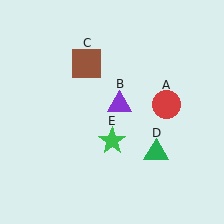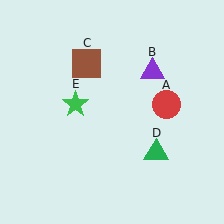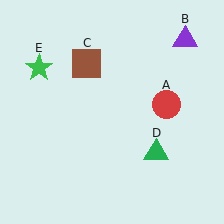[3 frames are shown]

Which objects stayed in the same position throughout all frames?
Red circle (object A) and brown square (object C) and green triangle (object D) remained stationary.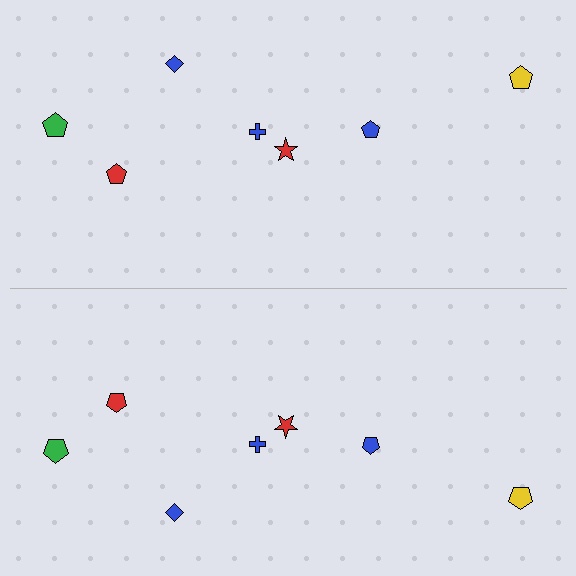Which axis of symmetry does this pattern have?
The pattern has a horizontal axis of symmetry running through the center of the image.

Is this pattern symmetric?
Yes, this pattern has bilateral (reflection) symmetry.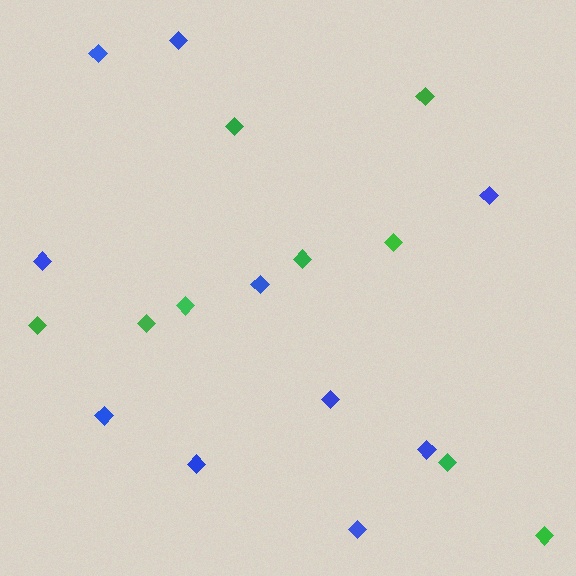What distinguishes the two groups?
There are 2 groups: one group of green diamonds (9) and one group of blue diamonds (10).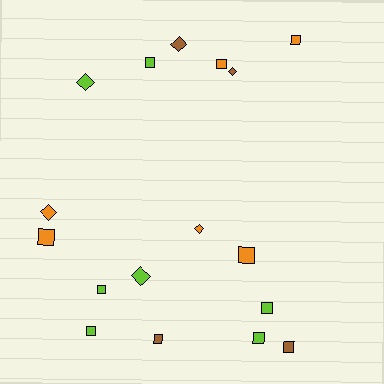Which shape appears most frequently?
Square, with 11 objects.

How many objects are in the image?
There are 17 objects.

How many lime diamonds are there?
There are 2 lime diamonds.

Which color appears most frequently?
Lime, with 7 objects.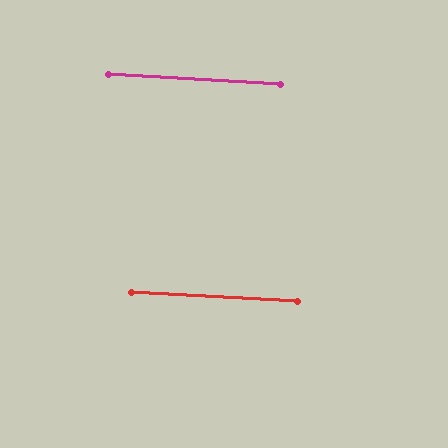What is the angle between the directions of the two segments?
Approximately 0 degrees.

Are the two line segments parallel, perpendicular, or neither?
Parallel — their directions differ by only 0.1°.